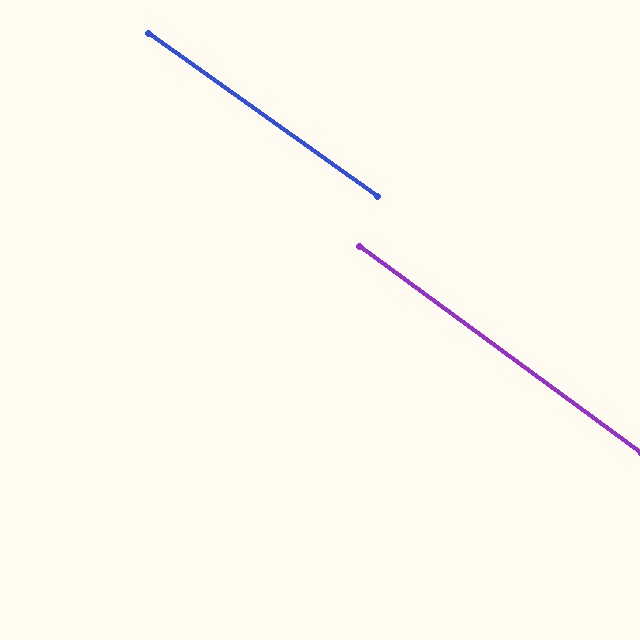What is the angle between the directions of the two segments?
Approximately 1 degree.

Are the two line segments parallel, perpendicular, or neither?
Parallel — their directions differ by only 0.7°.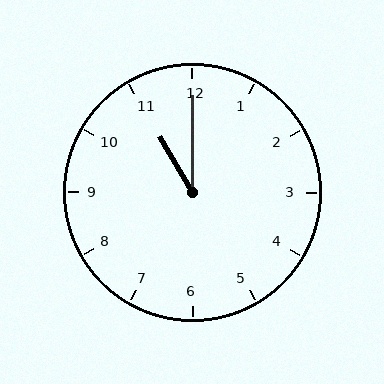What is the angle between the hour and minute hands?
Approximately 30 degrees.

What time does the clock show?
11:00.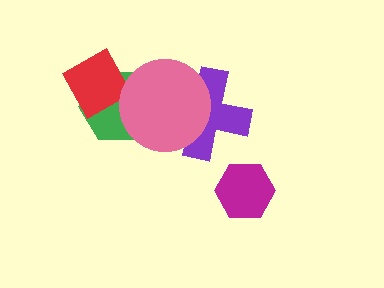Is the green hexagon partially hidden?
Yes, it is partially covered by another shape.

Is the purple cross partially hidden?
Yes, it is partially covered by another shape.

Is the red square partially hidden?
No, no other shape covers it.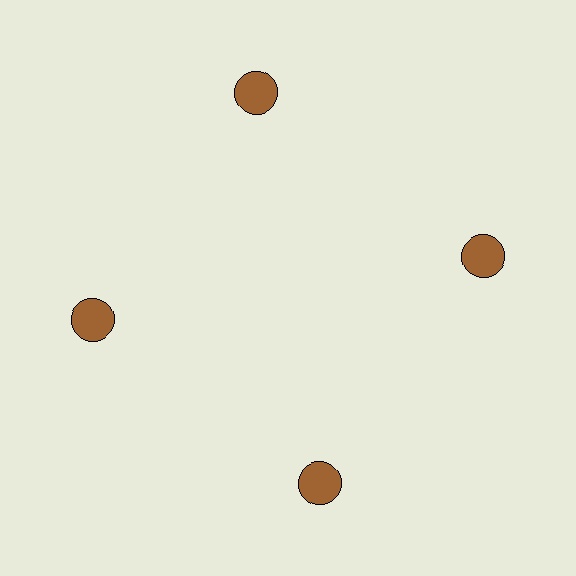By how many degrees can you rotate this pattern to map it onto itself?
The pattern maps onto itself every 90 degrees of rotation.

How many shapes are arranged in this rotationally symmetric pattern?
There are 4 shapes, arranged in 4 groups of 1.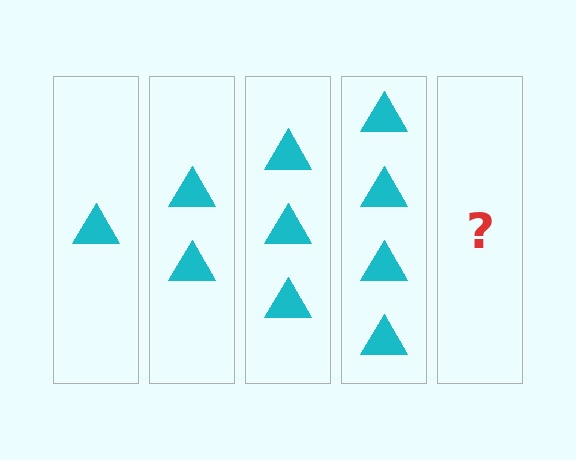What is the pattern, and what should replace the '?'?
The pattern is that each step adds one more triangle. The '?' should be 5 triangles.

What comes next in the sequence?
The next element should be 5 triangles.